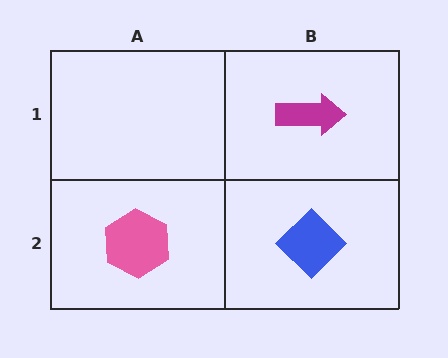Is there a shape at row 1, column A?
No, that cell is empty.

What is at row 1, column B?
A magenta arrow.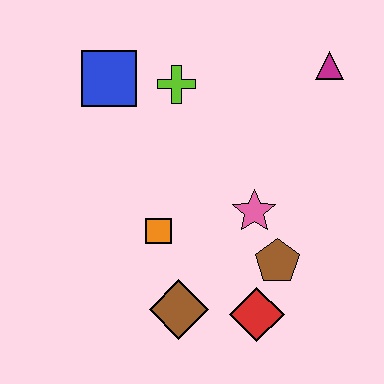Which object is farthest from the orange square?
The magenta triangle is farthest from the orange square.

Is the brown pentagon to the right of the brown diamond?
Yes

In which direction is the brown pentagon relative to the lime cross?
The brown pentagon is below the lime cross.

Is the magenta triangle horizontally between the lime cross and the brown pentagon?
No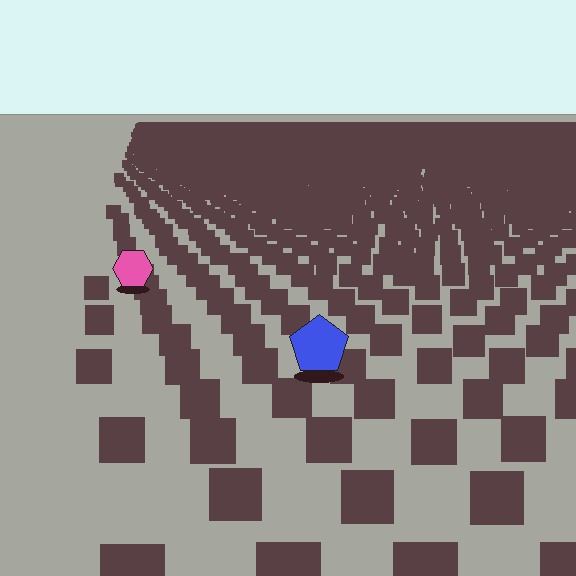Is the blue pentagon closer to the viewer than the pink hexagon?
Yes. The blue pentagon is closer — you can tell from the texture gradient: the ground texture is coarser near it.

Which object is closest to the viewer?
The blue pentagon is closest. The texture marks near it are larger and more spread out.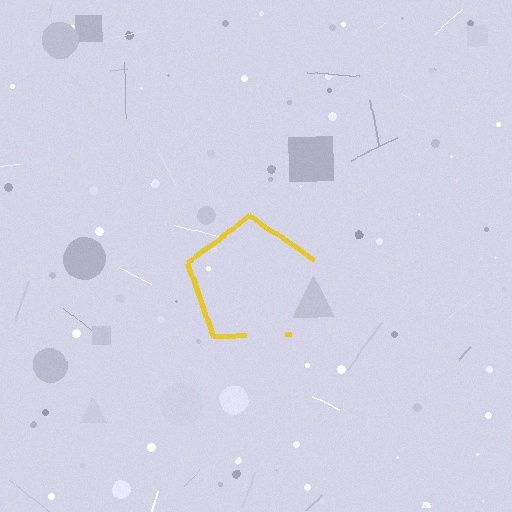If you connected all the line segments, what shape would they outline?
They would outline a pentagon.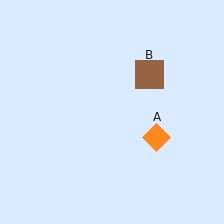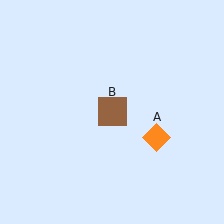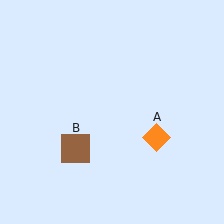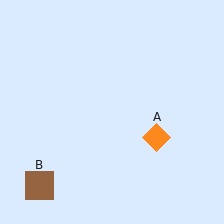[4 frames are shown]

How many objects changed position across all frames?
1 object changed position: brown square (object B).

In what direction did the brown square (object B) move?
The brown square (object B) moved down and to the left.